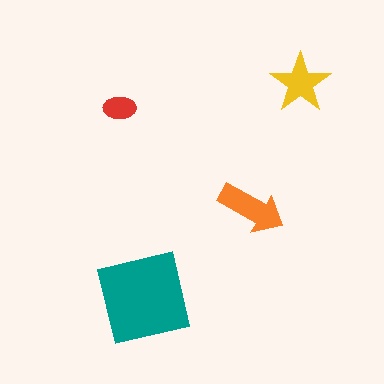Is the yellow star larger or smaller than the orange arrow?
Smaller.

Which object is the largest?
The teal square.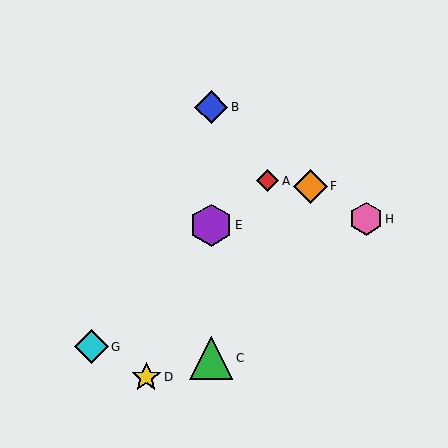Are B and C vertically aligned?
Yes, both are at x≈211.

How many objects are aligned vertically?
3 objects (B, C, E) are aligned vertically.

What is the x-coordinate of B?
Object B is at x≈211.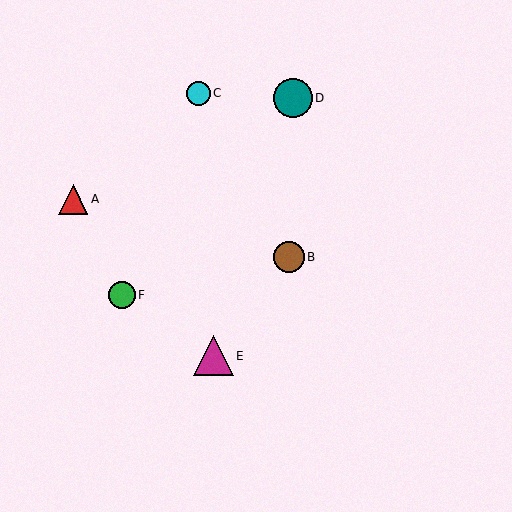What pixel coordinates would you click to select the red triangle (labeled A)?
Click at (73, 199) to select the red triangle A.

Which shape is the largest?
The magenta triangle (labeled E) is the largest.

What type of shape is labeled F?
Shape F is a green circle.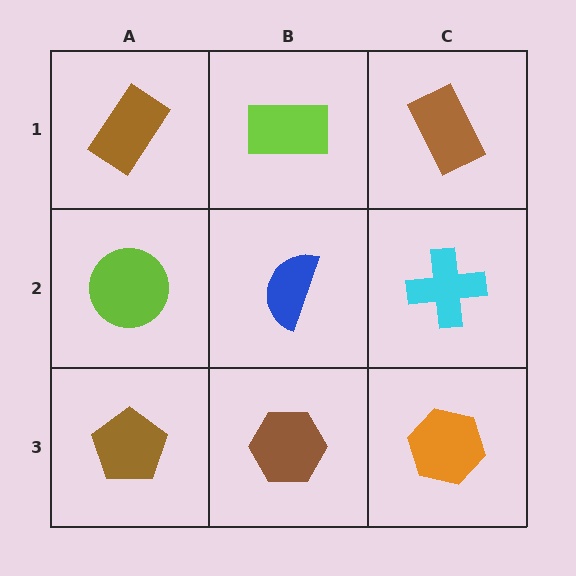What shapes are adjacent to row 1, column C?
A cyan cross (row 2, column C), a lime rectangle (row 1, column B).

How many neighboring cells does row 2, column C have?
3.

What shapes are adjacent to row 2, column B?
A lime rectangle (row 1, column B), a brown hexagon (row 3, column B), a lime circle (row 2, column A), a cyan cross (row 2, column C).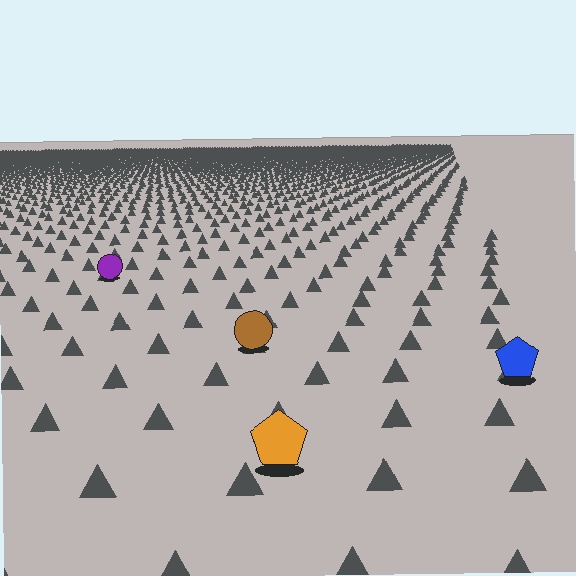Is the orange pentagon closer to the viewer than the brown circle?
Yes. The orange pentagon is closer — you can tell from the texture gradient: the ground texture is coarser near it.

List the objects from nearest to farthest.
From nearest to farthest: the orange pentagon, the blue pentagon, the brown circle, the purple circle.